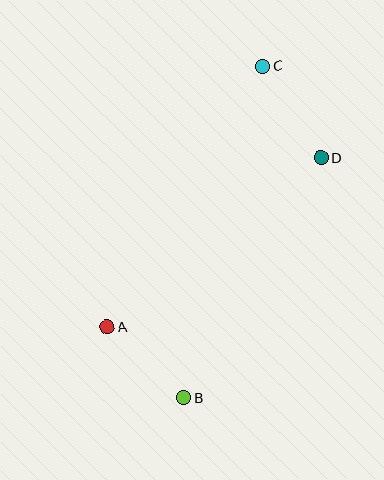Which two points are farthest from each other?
Points B and C are farthest from each other.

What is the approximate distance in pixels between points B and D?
The distance between B and D is approximately 276 pixels.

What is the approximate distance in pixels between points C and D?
The distance between C and D is approximately 109 pixels.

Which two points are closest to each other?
Points A and B are closest to each other.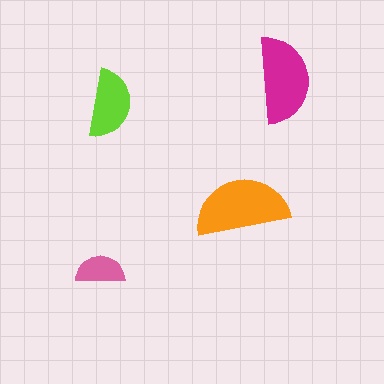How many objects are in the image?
There are 4 objects in the image.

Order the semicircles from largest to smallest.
the orange one, the magenta one, the lime one, the pink one.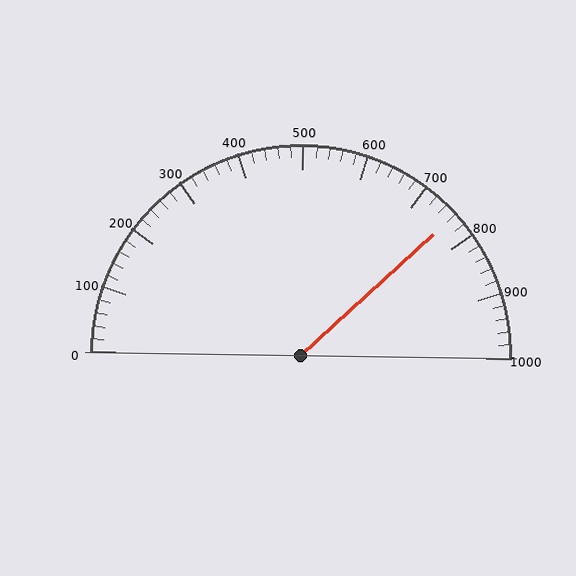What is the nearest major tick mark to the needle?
The nearest major tick mark is 800.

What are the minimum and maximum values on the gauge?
The gauge ranges from 0 to 1000.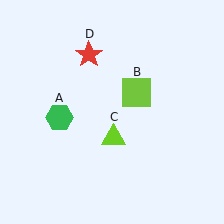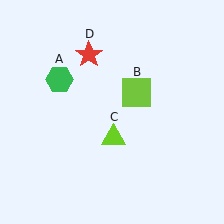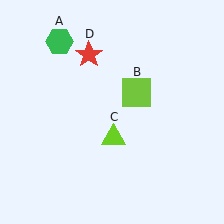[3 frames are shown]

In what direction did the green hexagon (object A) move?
The green hexagon (object A) moved up.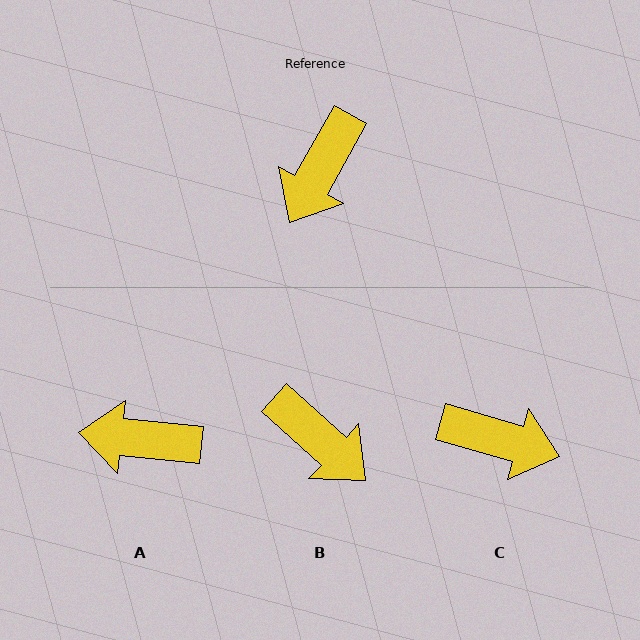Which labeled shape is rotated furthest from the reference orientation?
C, about 103 degrees away.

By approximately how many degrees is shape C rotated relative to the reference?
Approximately 103 degrees counter-clockwise.